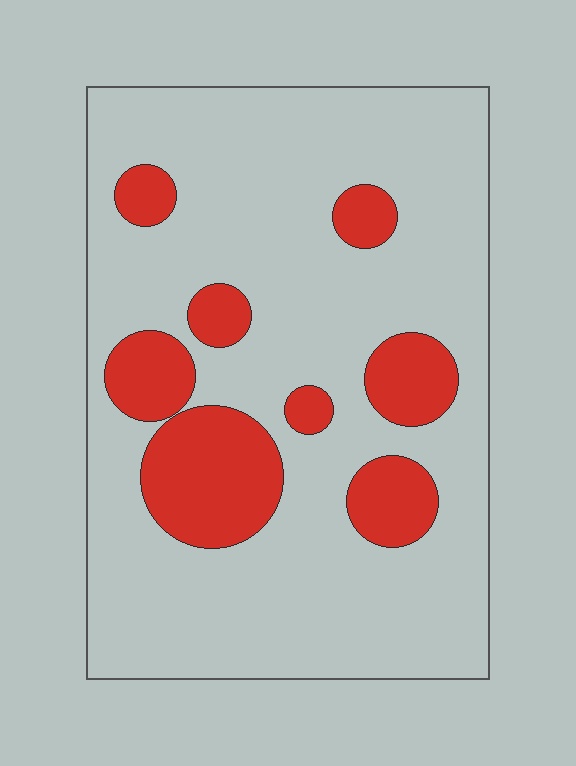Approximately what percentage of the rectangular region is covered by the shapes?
Approximately 20%.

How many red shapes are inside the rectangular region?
8.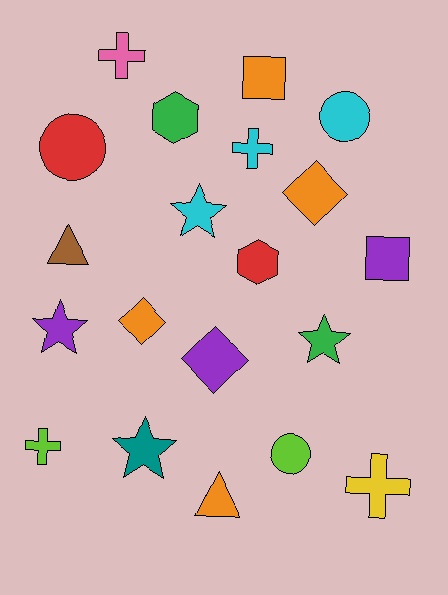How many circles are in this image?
There are 3 circles.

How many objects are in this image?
There are 20 objects.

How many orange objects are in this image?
There are 4 orange objects.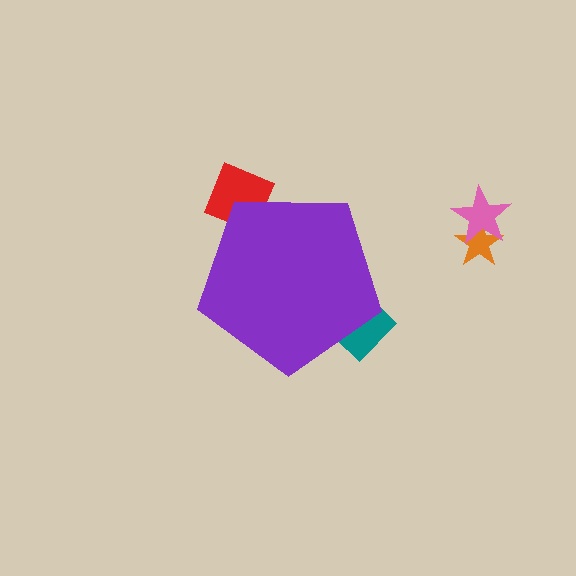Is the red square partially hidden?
Yes, the red square is partially hidden behind the purple pentagon.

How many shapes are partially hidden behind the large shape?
2 shapes are partially hidden.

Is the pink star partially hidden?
No, the pink star is fully visible.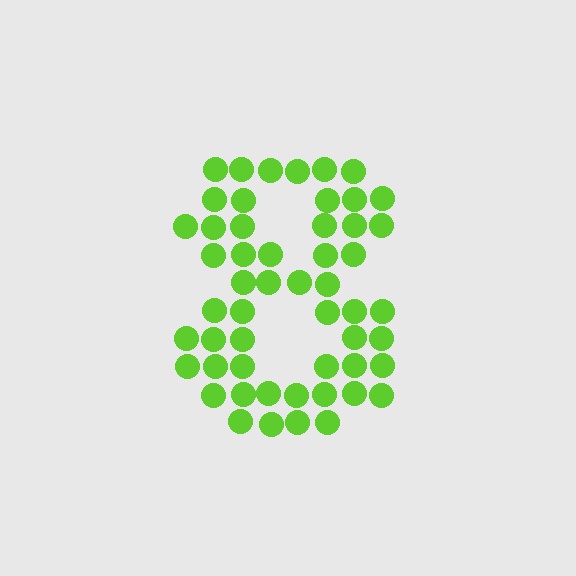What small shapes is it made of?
It is made of small circles.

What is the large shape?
The large shape is the digit 8.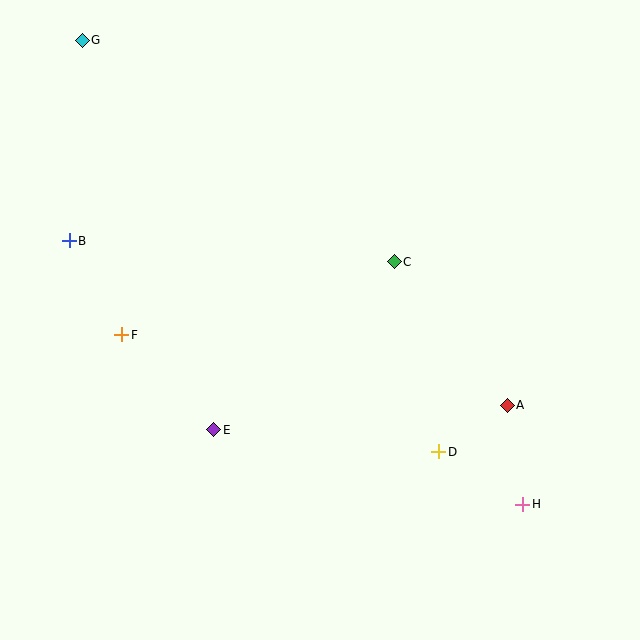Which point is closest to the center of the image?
Point C at (394, 262) is closest to the center.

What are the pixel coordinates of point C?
Point C is at (394, 262).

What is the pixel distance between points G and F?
The distance between G and F is 297 pixels.